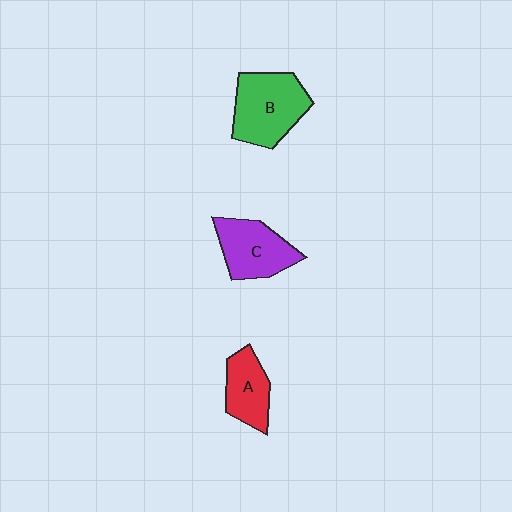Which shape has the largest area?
Shape B (green).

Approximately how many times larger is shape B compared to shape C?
Approximately 1.2 times.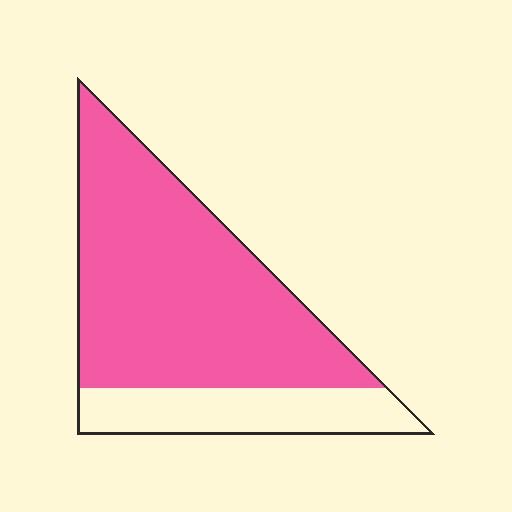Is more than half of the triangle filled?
Yes.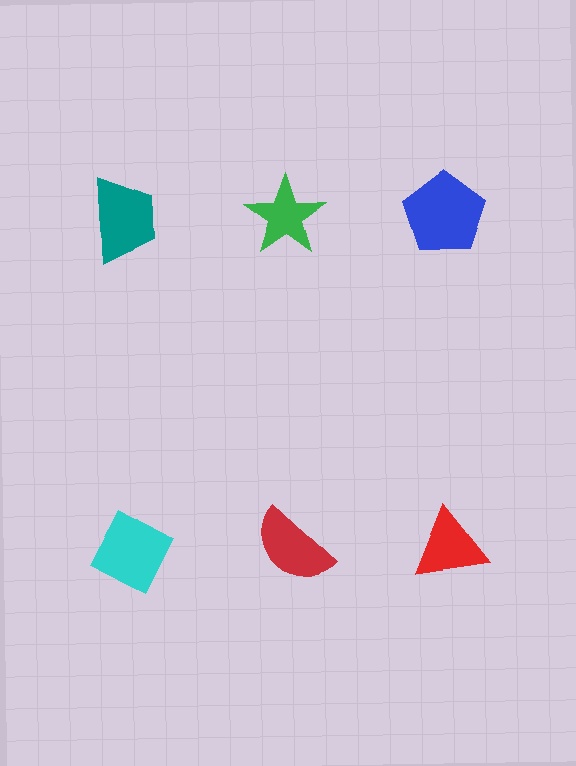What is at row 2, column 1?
A cyan diamond.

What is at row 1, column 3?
A blue pentagon.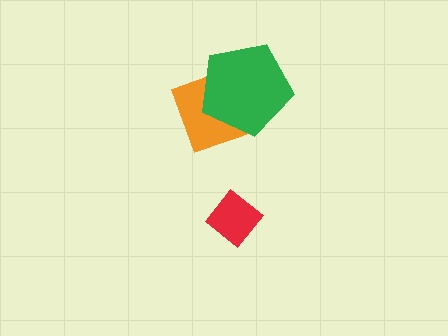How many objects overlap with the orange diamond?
1 object overlaps with the orange diamond.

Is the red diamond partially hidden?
No, no other shape covers it.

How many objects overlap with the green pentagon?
1 object overlaps with the green pentagon.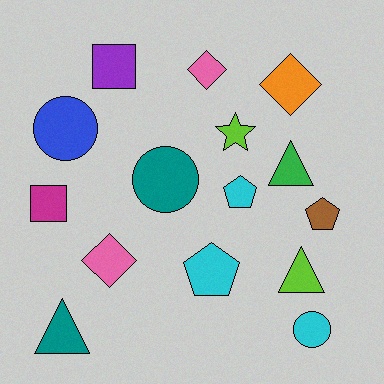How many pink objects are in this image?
There are 2 pink objects.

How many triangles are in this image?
There are 3 triangles.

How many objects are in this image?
There are 15 objects.